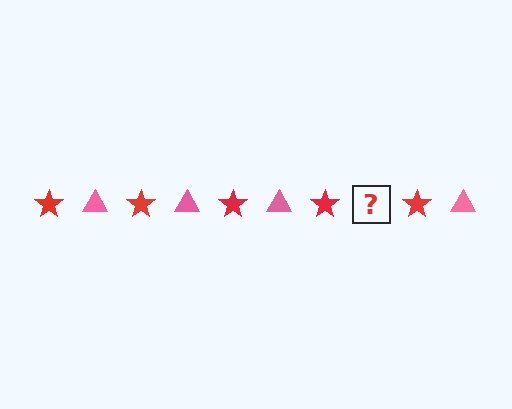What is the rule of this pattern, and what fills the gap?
The rule is that the pattern alternates between red star and pink triangle. The gap should be filled with a pink triangle.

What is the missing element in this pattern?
The missing element is a pink triangle.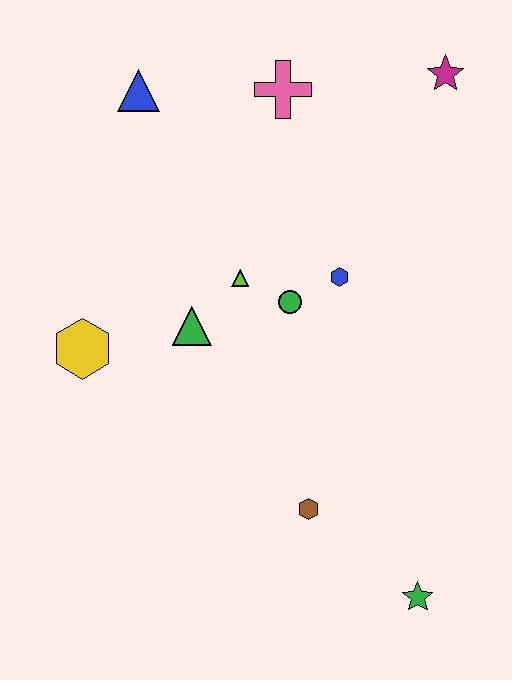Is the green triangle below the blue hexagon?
Yes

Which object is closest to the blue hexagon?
The green circle is closest to the blue hexagon.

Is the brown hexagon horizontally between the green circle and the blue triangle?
No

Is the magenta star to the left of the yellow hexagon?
No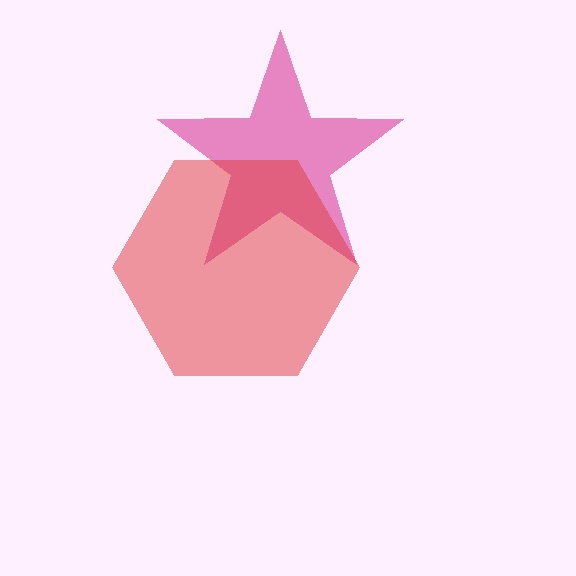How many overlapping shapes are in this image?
There are 2 overlapping shapes in the image.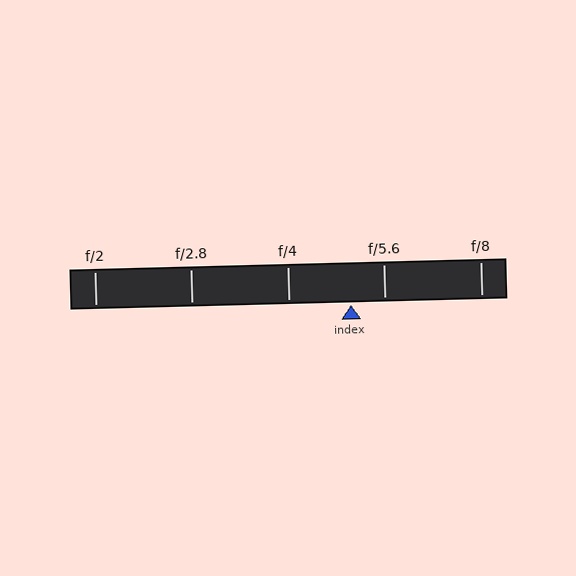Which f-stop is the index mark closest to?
The index mark is closest to f/5.6.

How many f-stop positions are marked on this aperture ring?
There are 5 f-stop positions marked.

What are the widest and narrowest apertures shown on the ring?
The widest aperture shown is f/2 and the narrowest is f/8.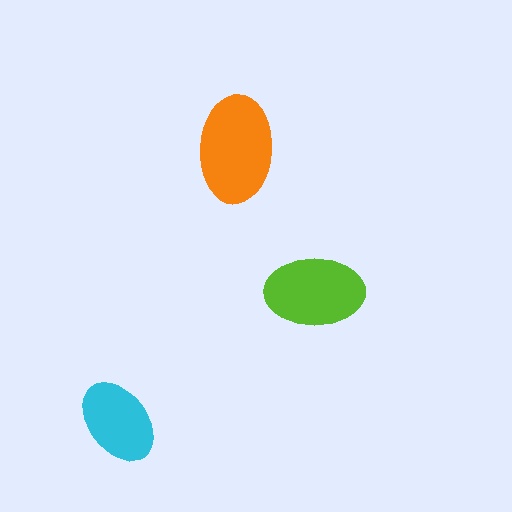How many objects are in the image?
There are 3 objects in the image.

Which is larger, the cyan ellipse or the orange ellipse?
The orange one.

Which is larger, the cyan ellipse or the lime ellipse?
The lime one.